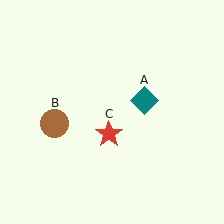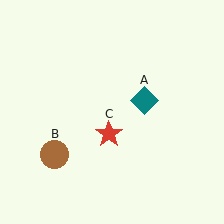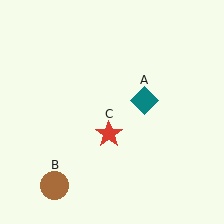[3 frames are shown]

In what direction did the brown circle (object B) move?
The brown circle (object B) moved down.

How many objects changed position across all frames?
1 object changed position: brown circle (object B).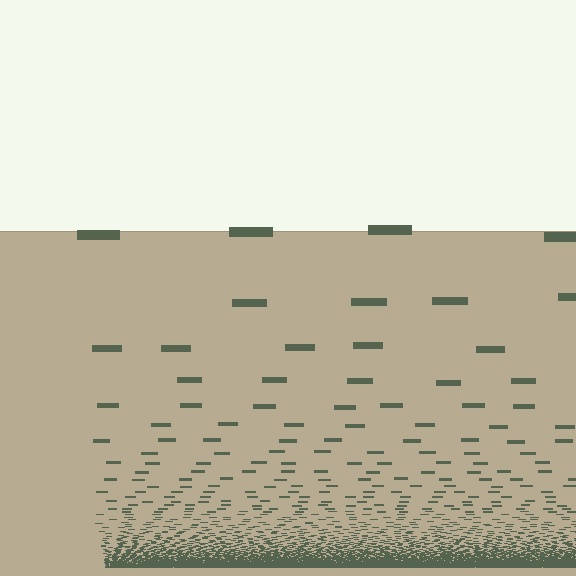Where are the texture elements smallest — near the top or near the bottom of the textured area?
Near the bottom.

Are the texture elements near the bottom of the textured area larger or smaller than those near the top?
Smaller. The gradient is inverted — elements near the bottom are smaller and denser.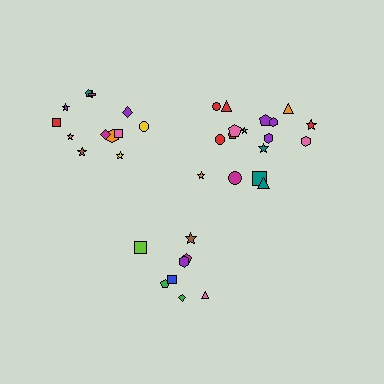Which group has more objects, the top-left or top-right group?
The top-right group.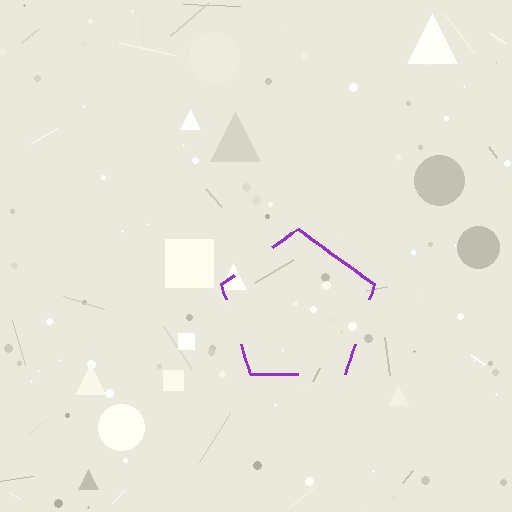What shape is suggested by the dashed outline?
The dashed outline suggests a pentagon.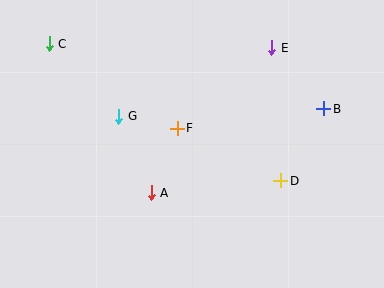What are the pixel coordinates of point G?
Point G is at (119, 116).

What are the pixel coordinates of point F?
Point F is at (177, 128).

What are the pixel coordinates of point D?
Point D is at (281, 181).